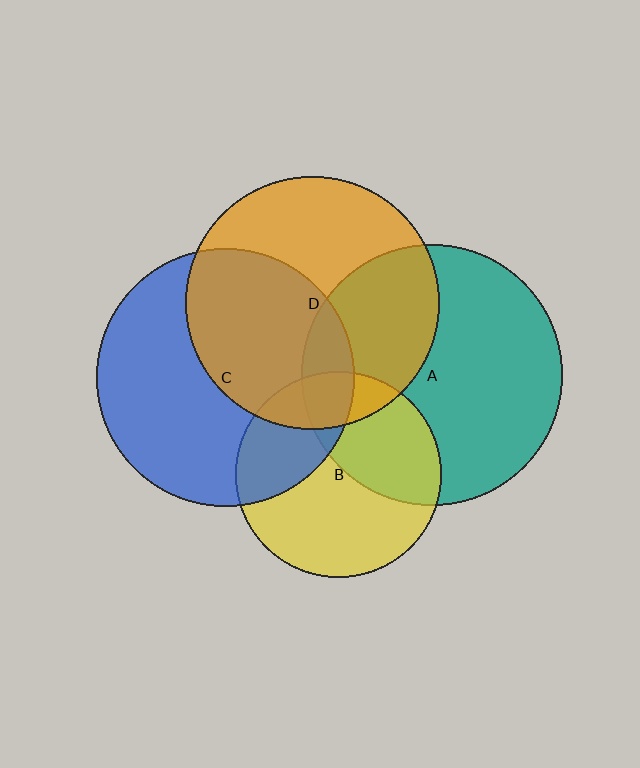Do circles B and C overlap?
Yes.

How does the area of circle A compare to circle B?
Approximately 1.6 times.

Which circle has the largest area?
Circle A (teal).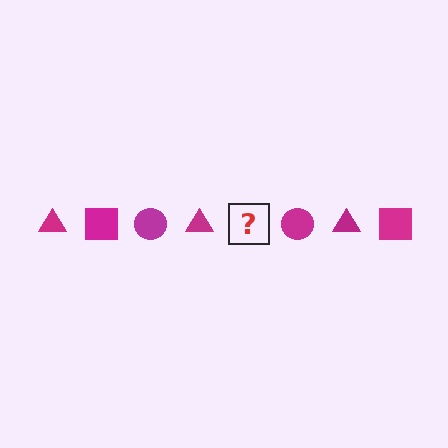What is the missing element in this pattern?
The missing element is a magenta square.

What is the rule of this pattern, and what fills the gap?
The rule is that the pattern cycles through triangle, square, circle shapes in magenta. The gap should be filled with a magenta square.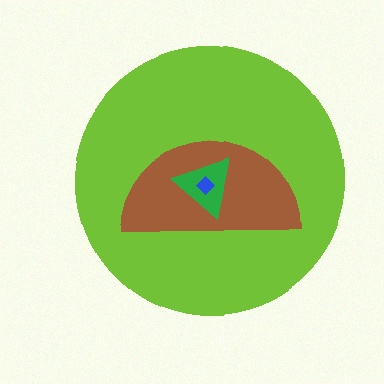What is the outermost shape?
The lime circle.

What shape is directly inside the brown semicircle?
The green triangle.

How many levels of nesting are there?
4.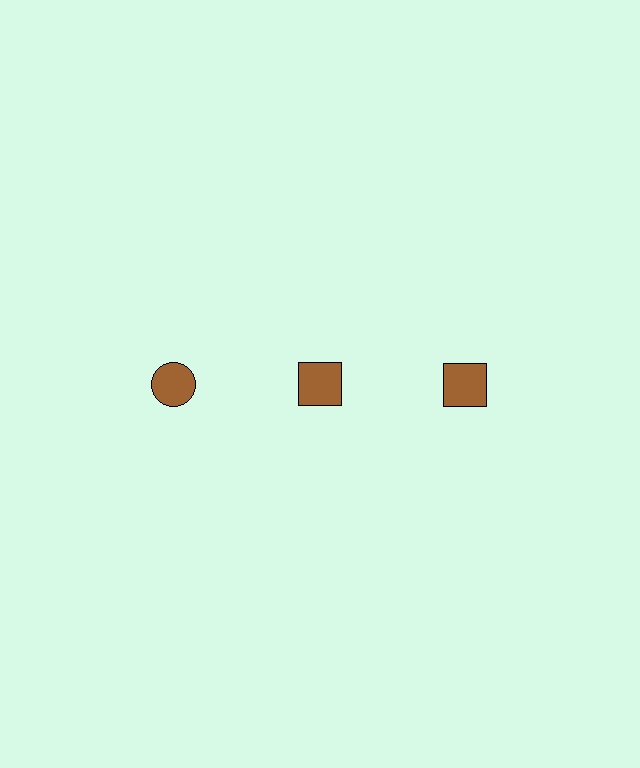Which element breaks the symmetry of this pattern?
The brown circle in the top row, leftmost column breaks the symmetry. All other shapes are brown squares.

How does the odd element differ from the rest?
It has a different shape: circle instead of square.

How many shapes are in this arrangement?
There are 3 shapes arranged in a grid pattern.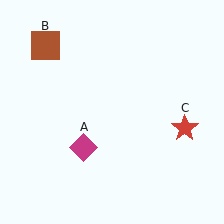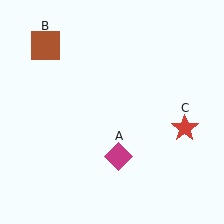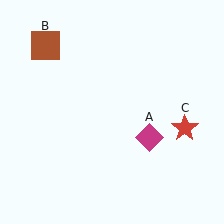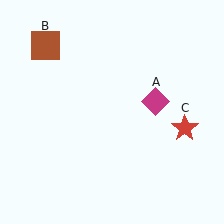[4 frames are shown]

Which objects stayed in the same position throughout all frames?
Brown square (object B) and red star (object C) remained stationary.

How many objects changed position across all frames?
1 object changed position: magenta diamond (object A).